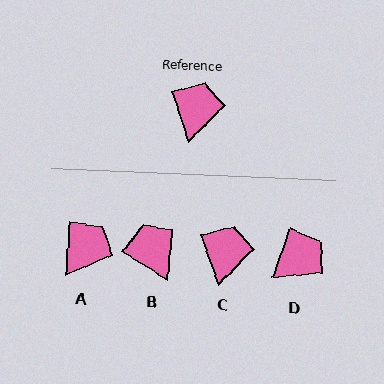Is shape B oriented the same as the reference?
No, it is off by about 39 degrees.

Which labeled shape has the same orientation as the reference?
C.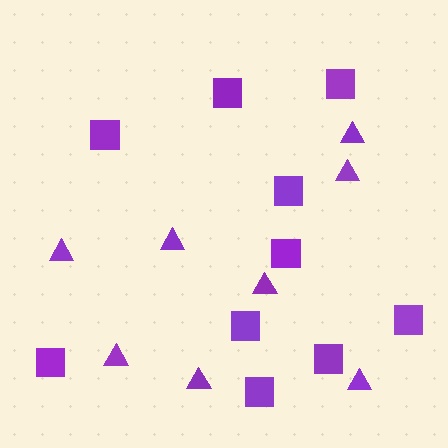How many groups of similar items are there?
There are 2 groups: one group of triangles (8) and one group of squares (10).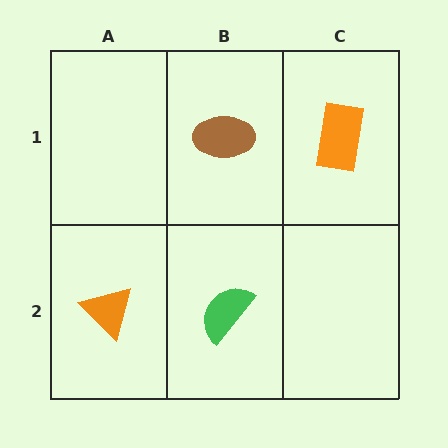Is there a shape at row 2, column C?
No, that cell is empty.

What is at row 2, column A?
An orange triangle.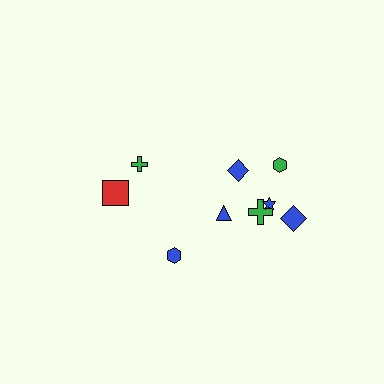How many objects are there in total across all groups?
There are 9 objects.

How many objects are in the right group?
There are 6 objects.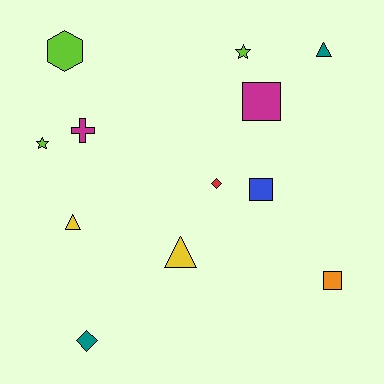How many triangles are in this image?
There are 3 triangles.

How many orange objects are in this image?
There is 1 orange object.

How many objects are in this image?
There are 12 objects.